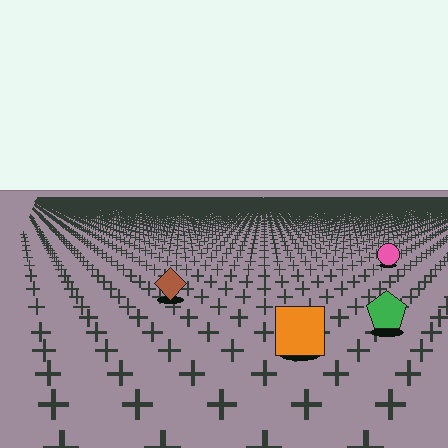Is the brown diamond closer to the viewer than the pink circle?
Yes. The brown diamond is closer — you can tell from the texture gradient: the ground texture is coarser near it.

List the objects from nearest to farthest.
From nearest to farthest: the orange square, the green pentagon, the brown diamond, the pink circle.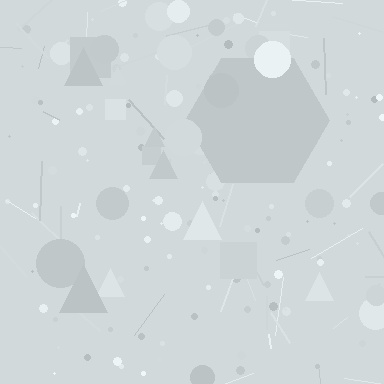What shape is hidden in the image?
A hexagon is hidden in the image.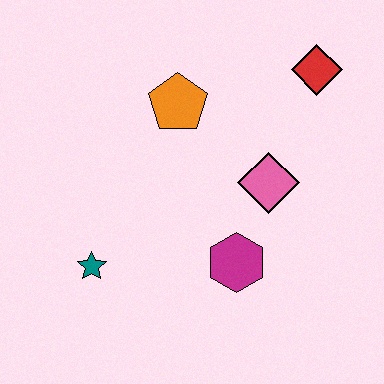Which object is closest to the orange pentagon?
The pink diamond is closest to the orange pentagon.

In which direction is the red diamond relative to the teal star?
The red diamond is to the right of the teal star.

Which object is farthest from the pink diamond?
The teal star is farthest from the pink diamond.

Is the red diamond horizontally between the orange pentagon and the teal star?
No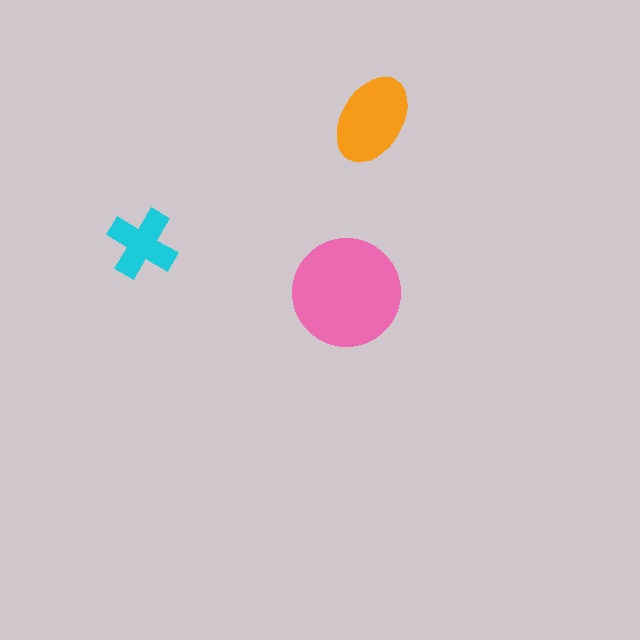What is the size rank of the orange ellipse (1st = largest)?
2nd.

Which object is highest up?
The orange ellipse is topmost.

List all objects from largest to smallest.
The pink circle, the orange ellipse, the cyan cross.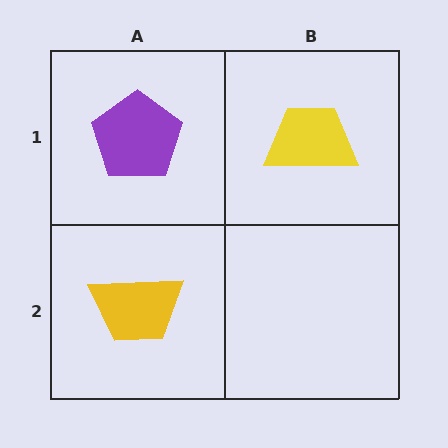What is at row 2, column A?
A yellow trapezoid.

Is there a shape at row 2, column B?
No, that cell is empty.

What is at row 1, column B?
A yellow trapezoid.